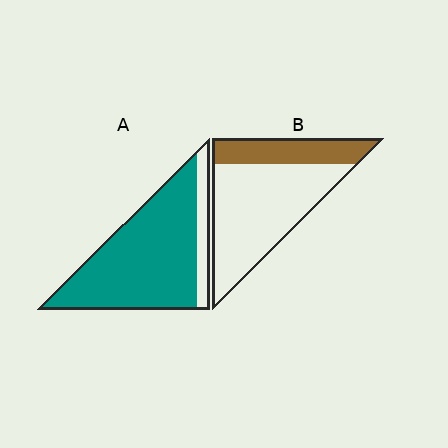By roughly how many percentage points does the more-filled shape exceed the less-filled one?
By roughly 60 percentage points (A over B).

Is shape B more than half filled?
No.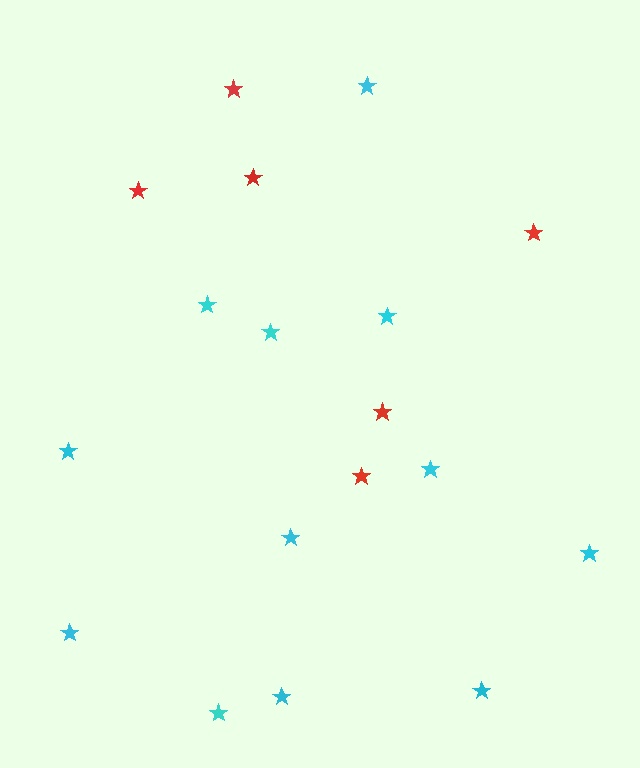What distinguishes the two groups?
There are 2 groups: one group of red stars (6) and one group of cyan stars (12).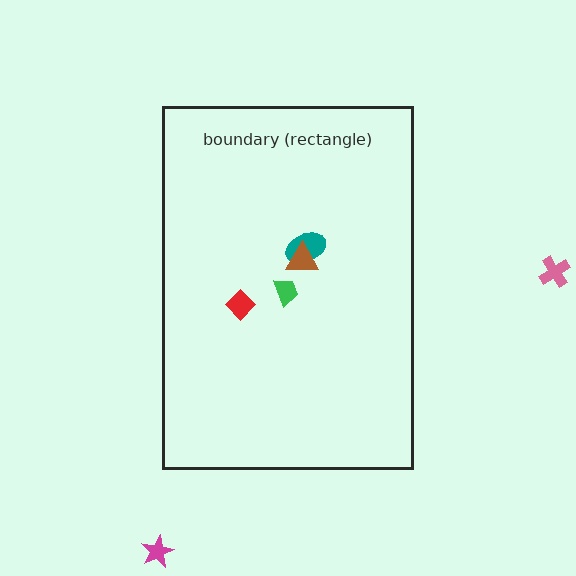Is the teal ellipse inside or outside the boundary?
Inside.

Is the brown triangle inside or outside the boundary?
Inside.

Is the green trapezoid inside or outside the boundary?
Inside.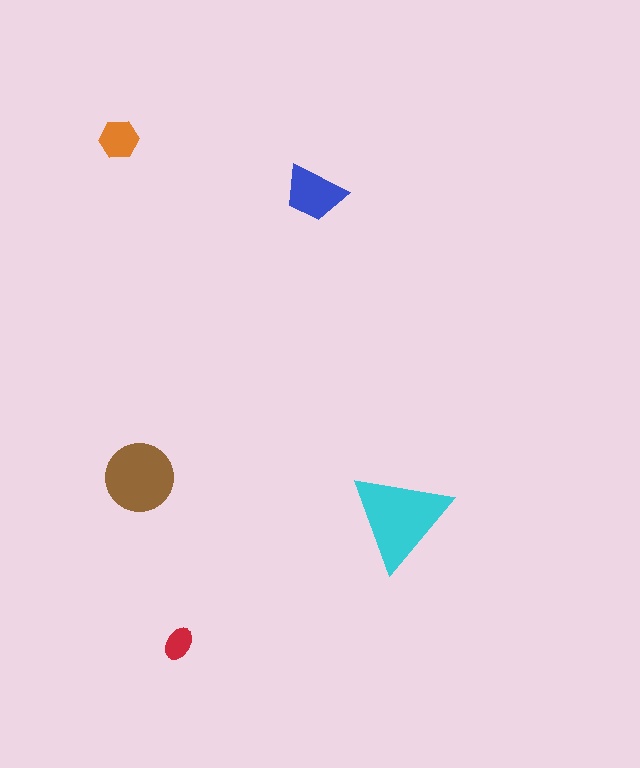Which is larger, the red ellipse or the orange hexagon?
The orange hexagon.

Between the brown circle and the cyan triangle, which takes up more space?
The cyan triangle.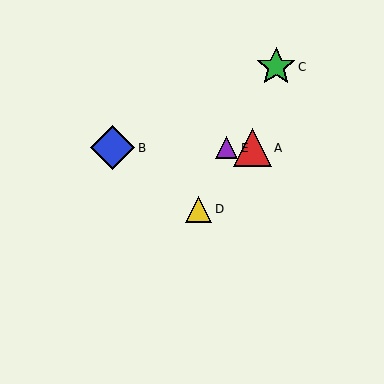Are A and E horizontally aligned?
Yes, both are at y≈148.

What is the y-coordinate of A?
Object A is at y≈148.